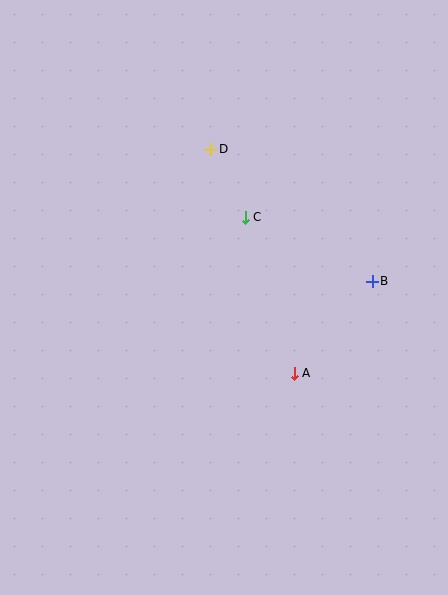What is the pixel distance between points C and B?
The distance between C and B is 142 pixels.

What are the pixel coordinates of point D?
Point D is at (211, 149).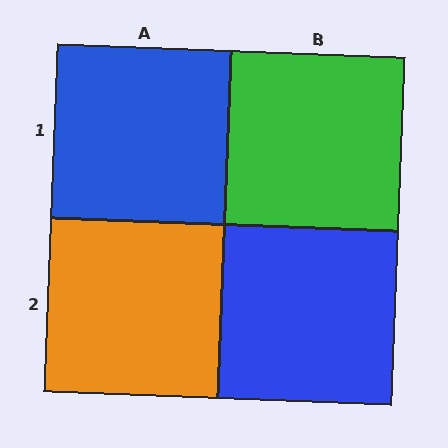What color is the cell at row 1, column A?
Blue.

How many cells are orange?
1 cell is orange.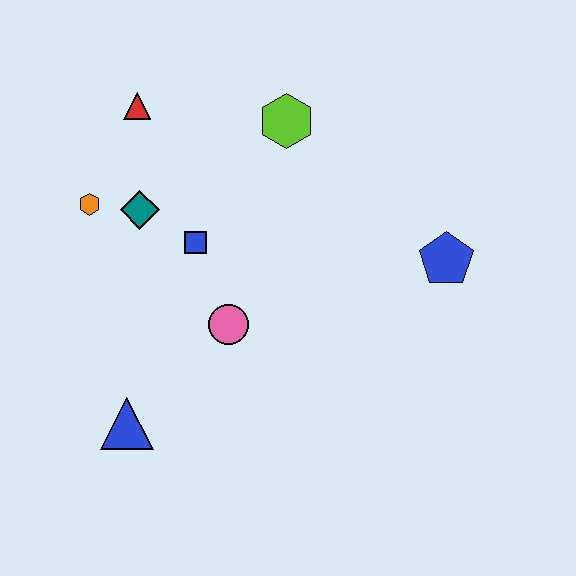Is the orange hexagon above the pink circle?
Yes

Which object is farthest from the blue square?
The blue pentagon is farthest from the blue square.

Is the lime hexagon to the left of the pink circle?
No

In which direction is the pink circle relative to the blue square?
The pink circle is below the blue square.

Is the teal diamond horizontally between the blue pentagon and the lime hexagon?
No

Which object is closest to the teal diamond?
The orange hexagon is closest to the teal diamond.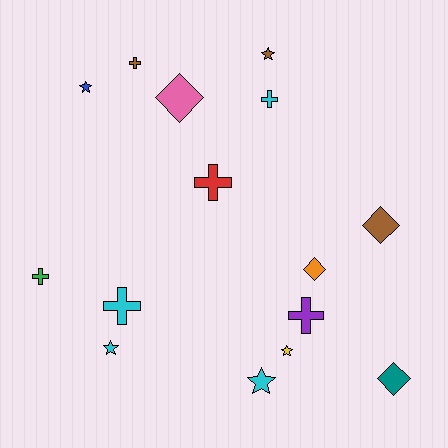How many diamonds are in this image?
There are 4 diamonds.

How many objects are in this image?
There are 15 objects.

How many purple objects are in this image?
There is 1 purple object.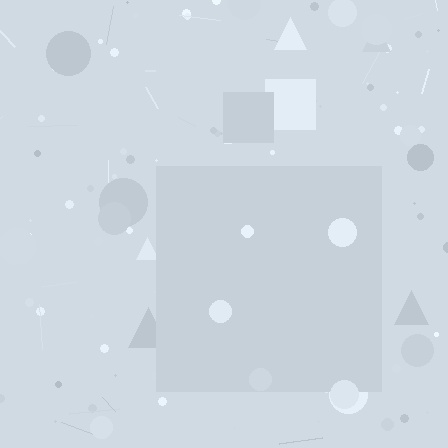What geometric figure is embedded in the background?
A square is embedded in the background.